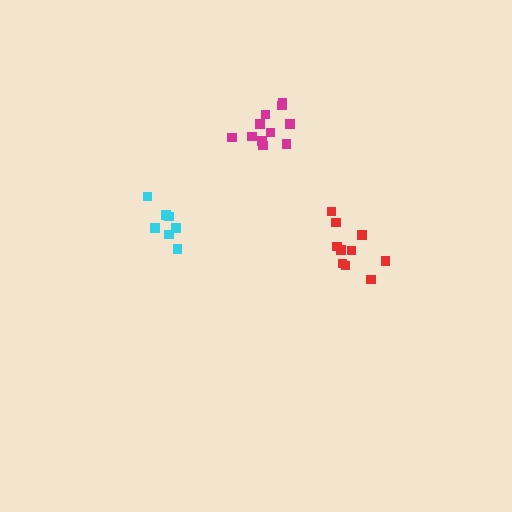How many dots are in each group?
Group 1: 10 dots, Group 2: 7 dots, Group 3: 11 dots (28 total).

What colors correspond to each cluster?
The clusters are colored: red, cyan, magenta.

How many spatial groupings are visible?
There are 3 spatial groupings.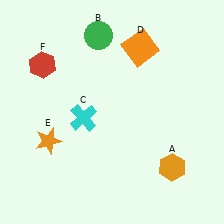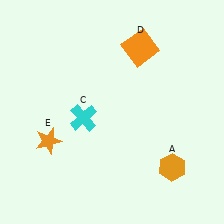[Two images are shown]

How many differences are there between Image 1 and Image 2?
There are 2 differences between the two images.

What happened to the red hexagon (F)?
The red hexagon (F) was removed in Image 2. It was in the top-left area of Image 1.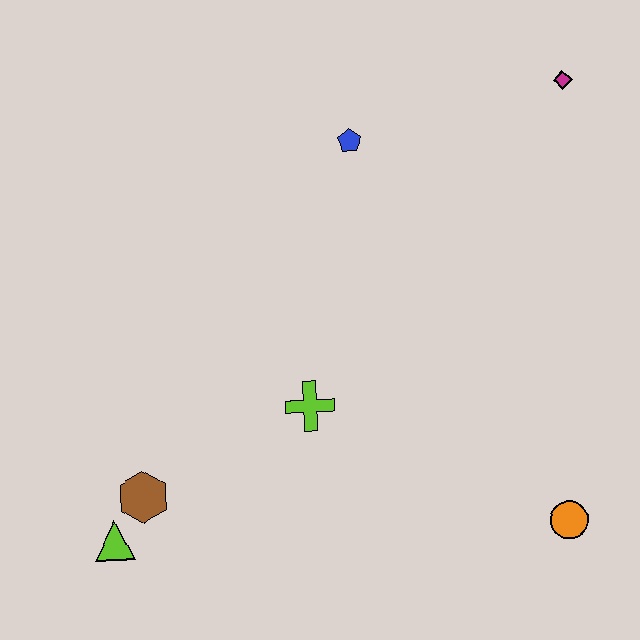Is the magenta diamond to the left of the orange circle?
No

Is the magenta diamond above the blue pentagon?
Yes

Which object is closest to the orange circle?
The lime cross is closest to the orange circle.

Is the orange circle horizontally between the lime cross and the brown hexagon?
No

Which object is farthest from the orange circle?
The lime triangle is farthest from the orange circle.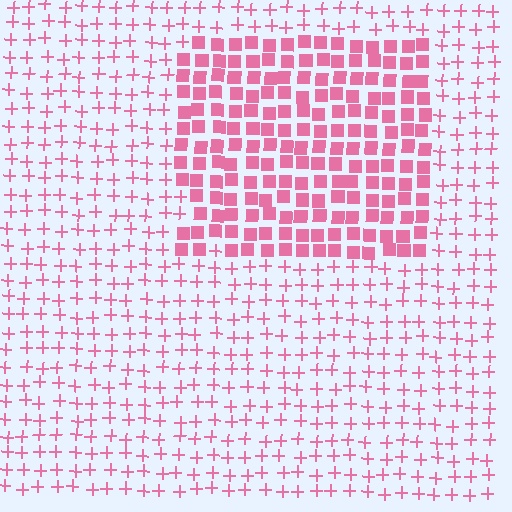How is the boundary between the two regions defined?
The boundary is defined by a change in element shape: squares inside vs. plus signs outside. All elements share the same color and spacing.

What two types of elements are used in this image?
The image uses squares inside the rectangle region and plus signs outside it.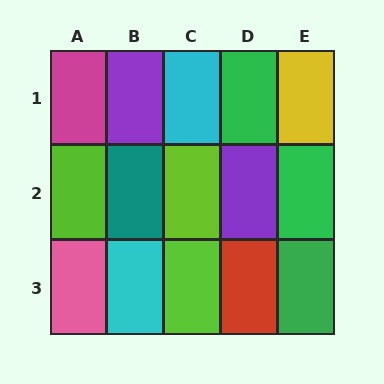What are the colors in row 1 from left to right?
Magenta, purple, cyan, green, yellow.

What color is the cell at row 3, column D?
Red.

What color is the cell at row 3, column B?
Cyan.